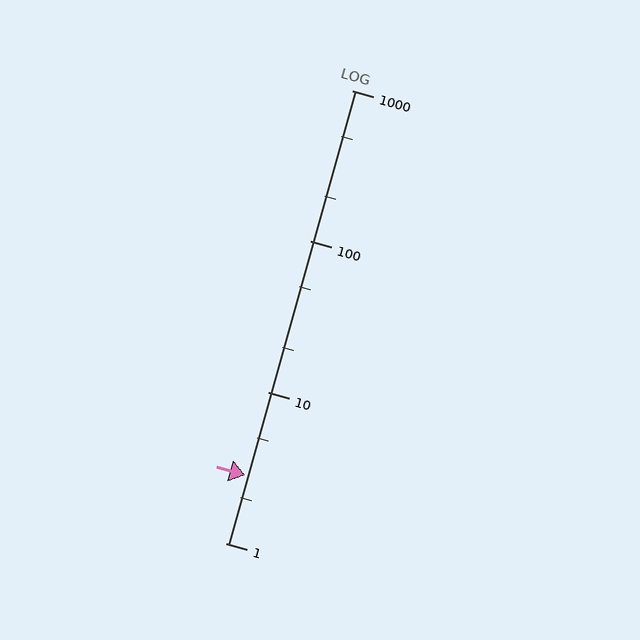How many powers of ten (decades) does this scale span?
The scale spans 3 decades, from 1 to 1000.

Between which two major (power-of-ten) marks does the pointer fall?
The pointer is between 1 and 10.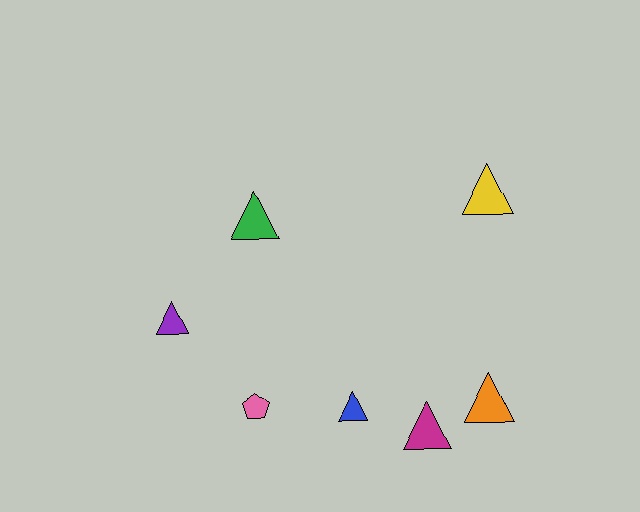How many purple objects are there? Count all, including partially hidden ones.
There is 1 purple object.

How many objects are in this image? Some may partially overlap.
There are 7 objects.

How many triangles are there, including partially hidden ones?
There are 6 triangles.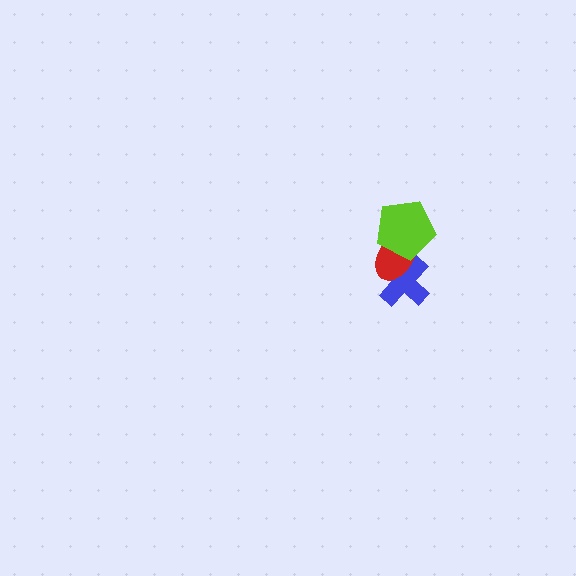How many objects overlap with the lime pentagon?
2 objects overlap with the lime pentagon.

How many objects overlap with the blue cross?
2 objects overlap with the blue cross.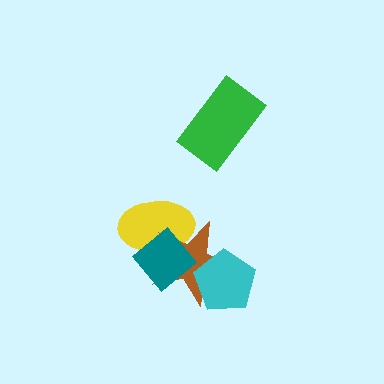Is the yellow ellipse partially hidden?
Yes, it is partially covered by another shape.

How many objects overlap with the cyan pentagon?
1 object overlaps with the cyan pentagon.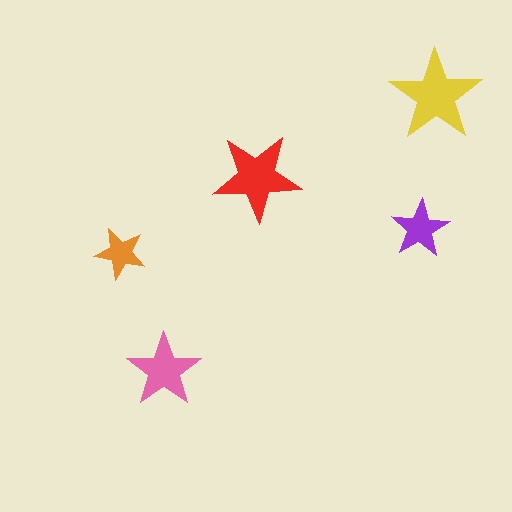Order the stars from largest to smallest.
the yellow one, the red one, the pink one, the purple one, the orange one.